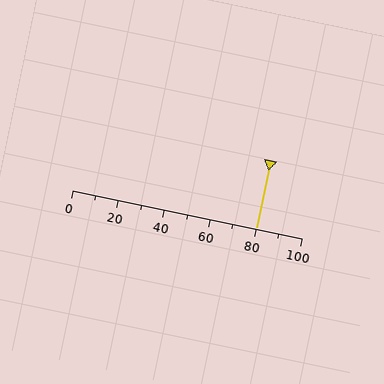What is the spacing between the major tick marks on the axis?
The major ticks are spaced 20 apart.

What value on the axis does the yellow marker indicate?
The marker indicates approximately 80.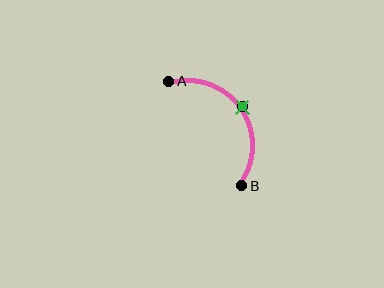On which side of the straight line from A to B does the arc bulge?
The arc bulges above and to the right of the straight line connecting A and B.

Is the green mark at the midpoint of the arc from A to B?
Yes. The green mark lies on the arc at equal arc-length from both A and B — it is the arc midpoint.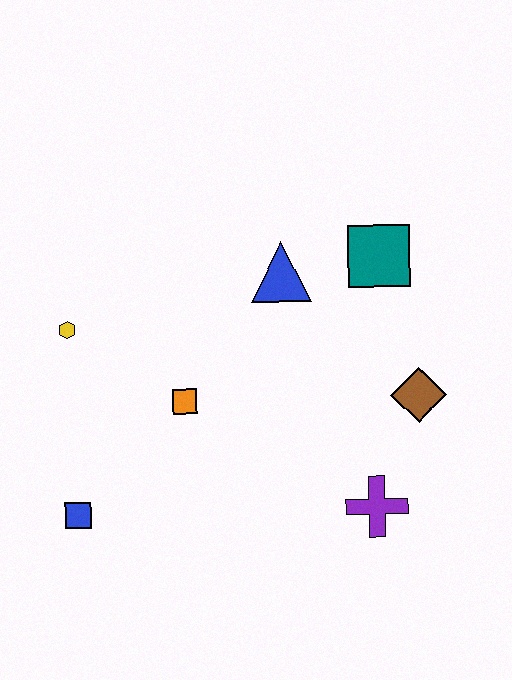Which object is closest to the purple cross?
The brown diamond is closest to the purple cross.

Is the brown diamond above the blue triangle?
No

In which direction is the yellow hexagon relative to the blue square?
The yellow hexagon is above the blue square.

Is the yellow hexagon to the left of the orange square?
Yes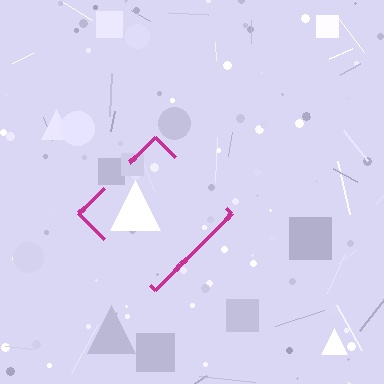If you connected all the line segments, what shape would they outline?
They would outline a diamond.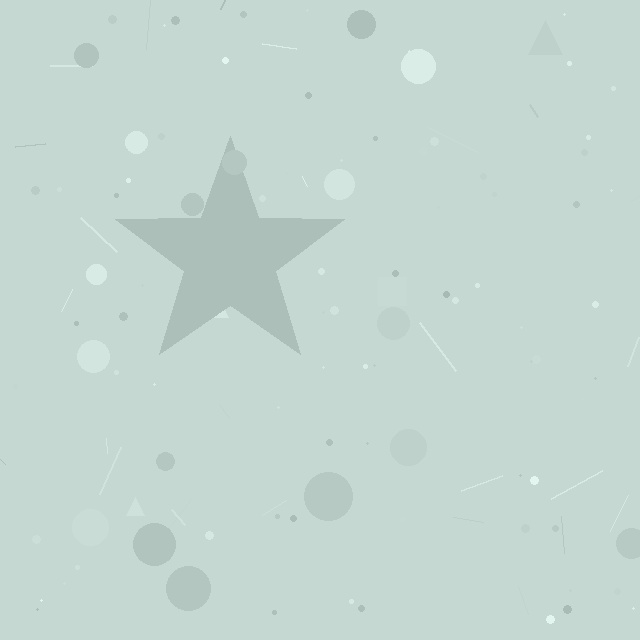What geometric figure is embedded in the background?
A star is embedded in the background.